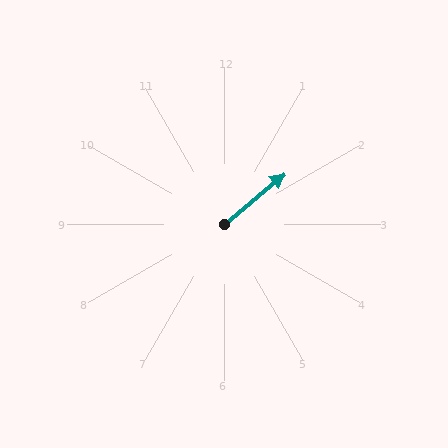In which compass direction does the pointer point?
Northeast.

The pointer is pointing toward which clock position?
Roughly 2 o'clock.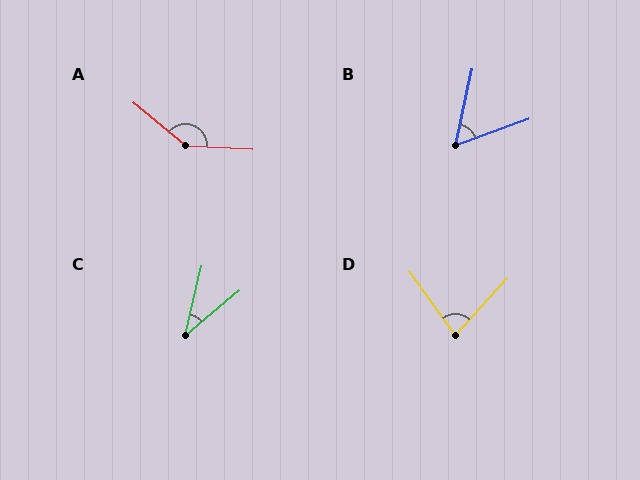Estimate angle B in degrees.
Approximately 58 degrees.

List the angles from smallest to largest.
C (37°), B (58°), D (78°), A (144°).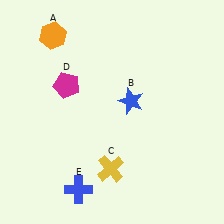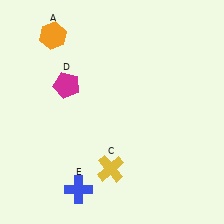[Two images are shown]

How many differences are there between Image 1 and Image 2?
There is 1 difference between the two images.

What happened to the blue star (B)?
The blue star (B) was removed in Image 2. It was in the top-right area of Image 1.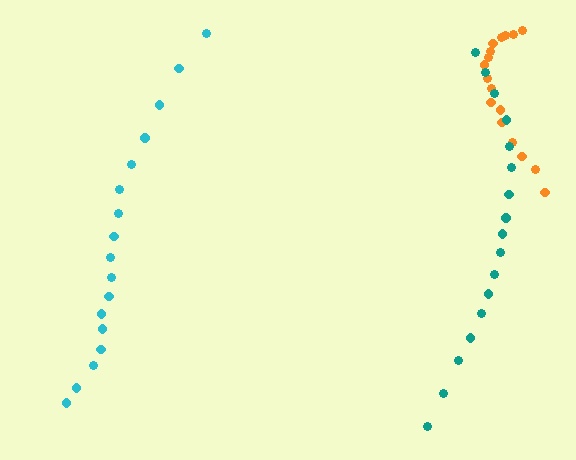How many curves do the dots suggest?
There are 3 distinct paths.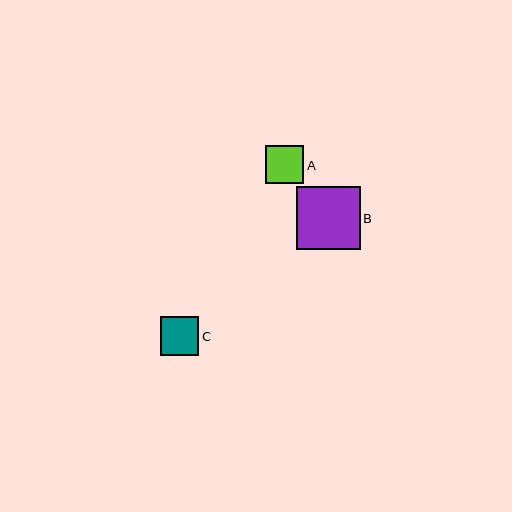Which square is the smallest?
Square A is the smallest with a size of approximately 38 pixels.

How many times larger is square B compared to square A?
Square B is approximately 1.6 times the size of square A.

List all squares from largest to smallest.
From largest to smallest: B, C, A.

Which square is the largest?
Square B is the largest with a size of approximately 63 pixels.